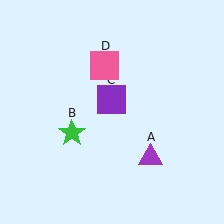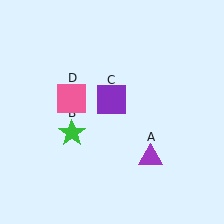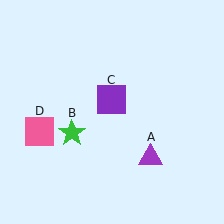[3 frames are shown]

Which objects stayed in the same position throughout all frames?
Purple triangle (object A) and green star (object B) and purple square (object C) remained stationary.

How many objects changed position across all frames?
1 object changed position: pink square (object D).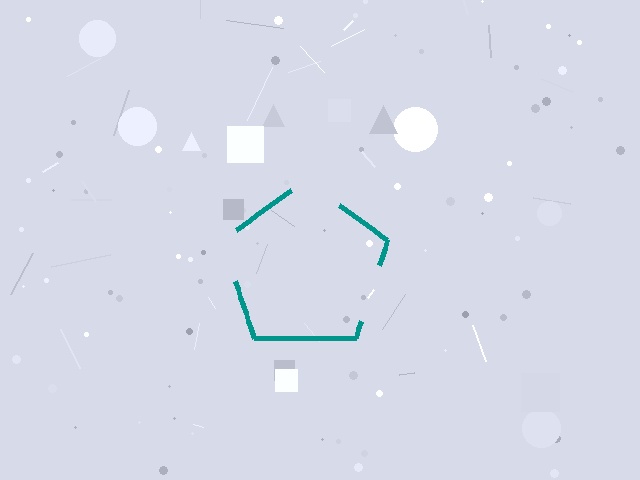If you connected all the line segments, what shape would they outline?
They would outline a pentagon.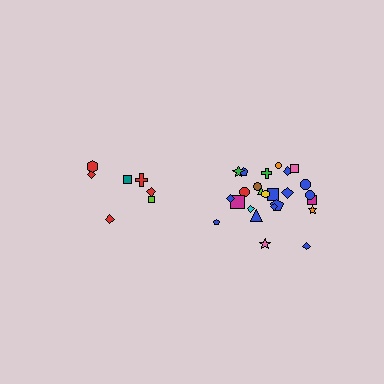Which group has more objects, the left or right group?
The right group.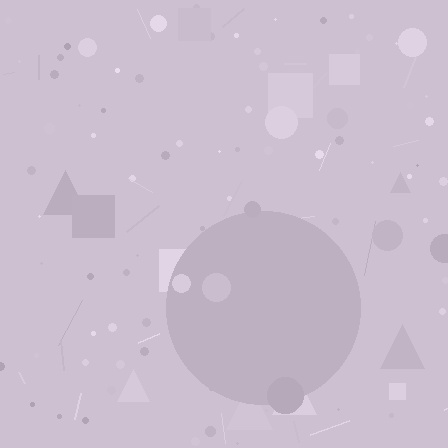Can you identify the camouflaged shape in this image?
The camouflaged shape is a circle.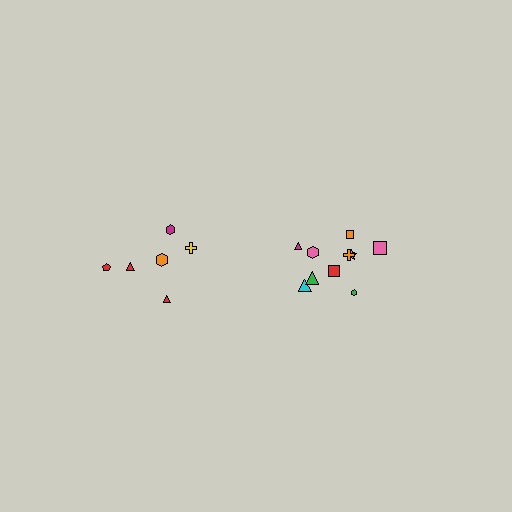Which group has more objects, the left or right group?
The right group.